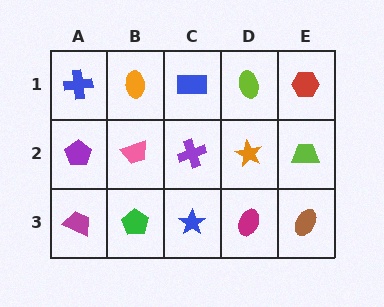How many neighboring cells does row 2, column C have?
4.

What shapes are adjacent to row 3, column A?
A purple pentagon (row 2, column A), a green pentagon (row 3, column B).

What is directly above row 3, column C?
A purple cross.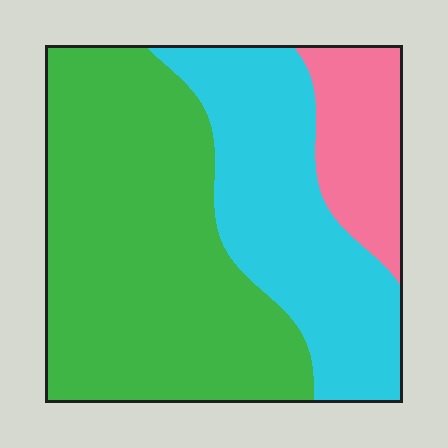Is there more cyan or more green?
Green.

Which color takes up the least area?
Pink, at roughly 15%.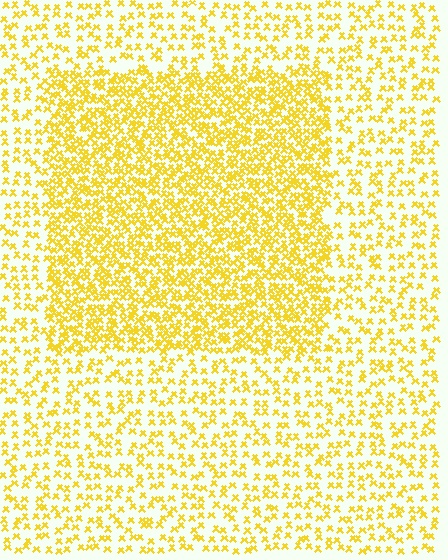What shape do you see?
I see a rectangle.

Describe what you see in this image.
The image contains small yellow elements arranged at two different densities. A rectangle-shaped region is visible where the elements are more densely packed than the surrounding area.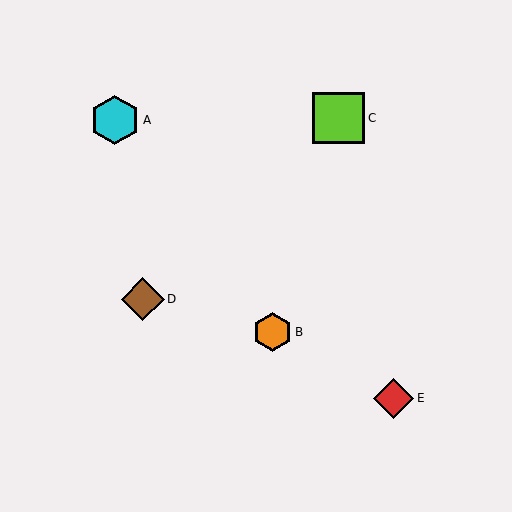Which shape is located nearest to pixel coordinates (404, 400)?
The red diamond (labeled E) at (394, 398) is nearest to that location.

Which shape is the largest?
The lime square (labeled C) is the largest.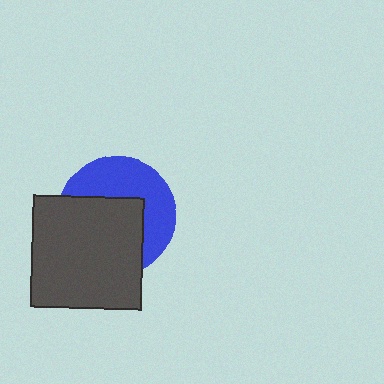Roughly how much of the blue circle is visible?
About half of it is visible (roughly 46%).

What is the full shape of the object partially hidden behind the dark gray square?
The partially hidden object is a blue circle.